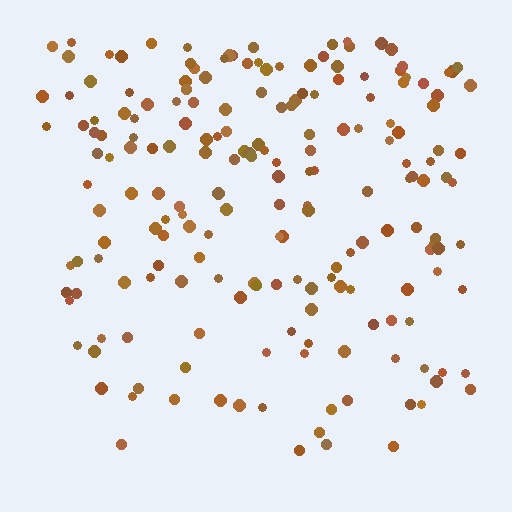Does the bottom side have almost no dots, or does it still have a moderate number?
Still a moderate number, just noticeably fewer than the top.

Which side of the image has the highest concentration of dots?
The top.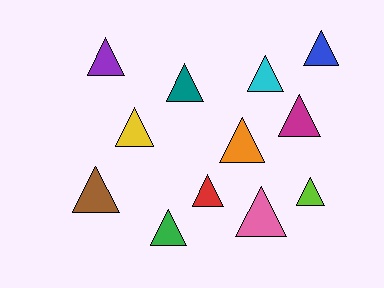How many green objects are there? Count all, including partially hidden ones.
There is 1 green object.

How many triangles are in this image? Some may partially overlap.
There are 12 triangles.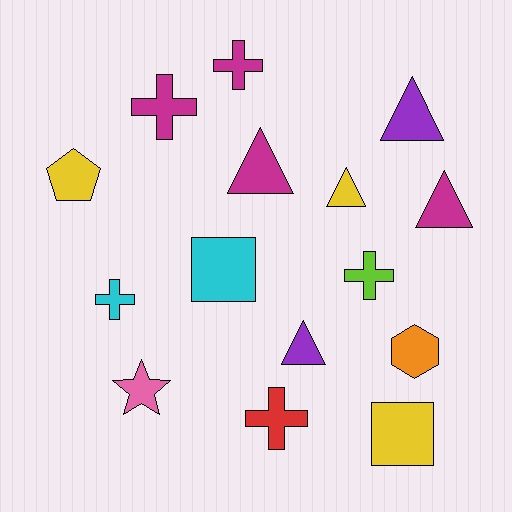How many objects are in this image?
There are 15 objects.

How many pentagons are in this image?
There is 1 pentagon.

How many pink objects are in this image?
There is 1 pink object.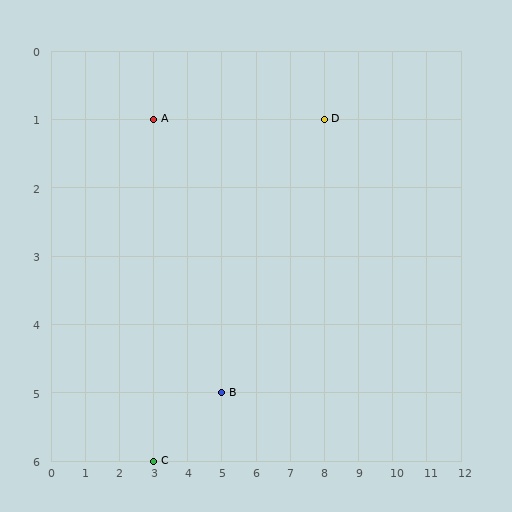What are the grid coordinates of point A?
Point A is at grid coordinates (3, 1).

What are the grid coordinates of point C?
Point C is at grid coordinates (3, 6).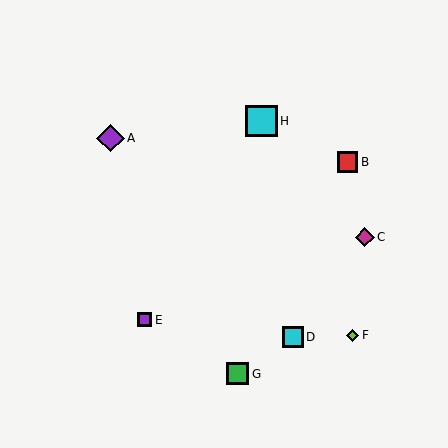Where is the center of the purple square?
The center of the purple square is at (145, 320).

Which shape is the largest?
The cyan square (labeled H) is the largest.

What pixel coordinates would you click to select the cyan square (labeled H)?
Click at (261, 121) to select the cyan square H.